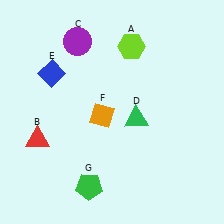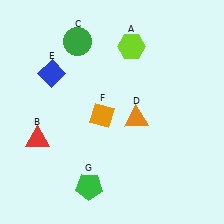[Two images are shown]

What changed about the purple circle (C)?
In Image 1, C is purple. In Image 2, it changed to green.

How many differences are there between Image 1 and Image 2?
There are 2 differences between the two images.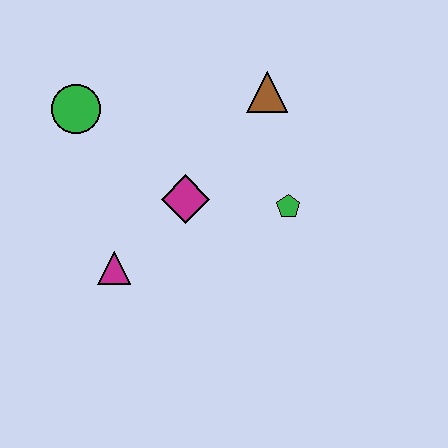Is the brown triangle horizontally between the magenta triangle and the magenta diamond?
No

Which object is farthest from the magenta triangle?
The brown triangle is farthest from the magenta triangle.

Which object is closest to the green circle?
The magenta diamond is closest to the green circle.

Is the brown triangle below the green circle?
No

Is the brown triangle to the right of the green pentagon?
No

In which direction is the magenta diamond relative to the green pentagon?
The magenta diamond is to the left of the green pentagon.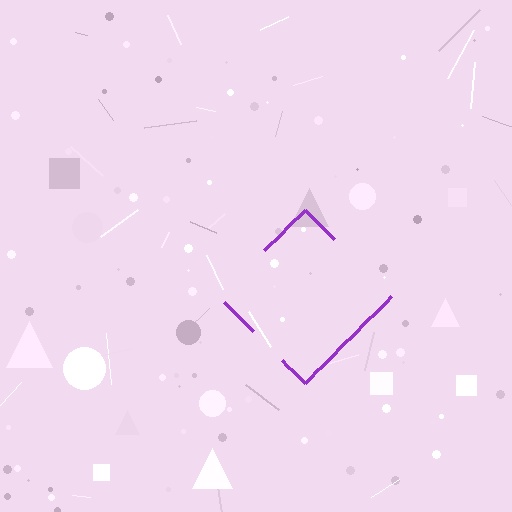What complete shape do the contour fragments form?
The contour fragments form a diamond.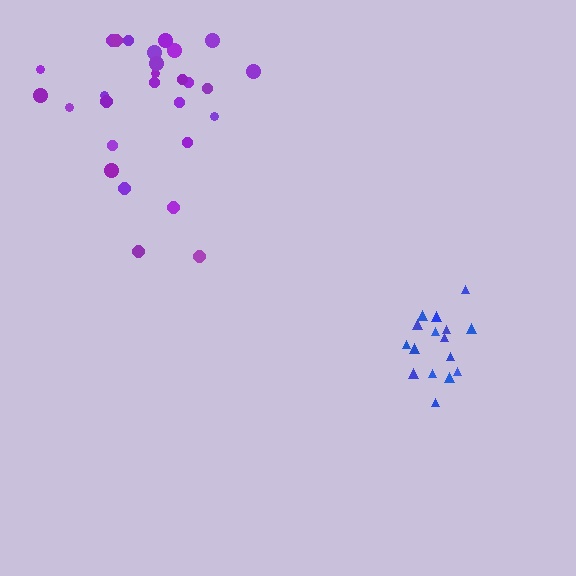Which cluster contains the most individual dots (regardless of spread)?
Purple (28).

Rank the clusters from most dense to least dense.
blue, purple.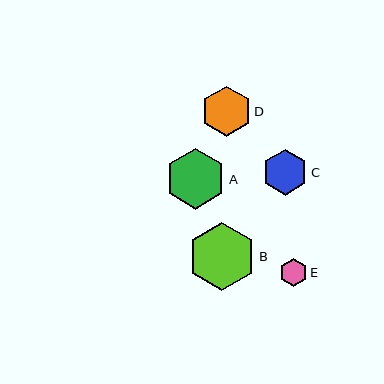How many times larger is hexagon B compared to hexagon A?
Hexagon B is approximately 1.1 times the size of hexagon A.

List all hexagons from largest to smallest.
From largest to smallest: B, A, D, C, E.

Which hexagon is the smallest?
Hexagon E is the smallest with a size of approximately 28 pixels.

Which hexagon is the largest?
Hexagon B is the largest with a size of approximately 68 pixels.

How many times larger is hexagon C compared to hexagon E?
Hexagon C is approximately 1.6 times the size of hexagon E.